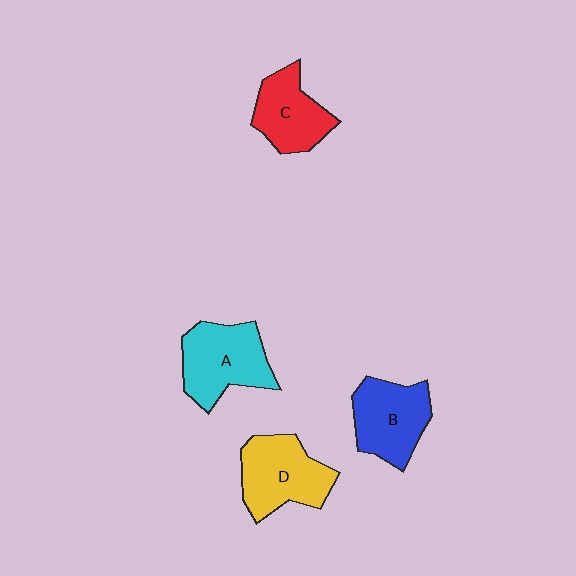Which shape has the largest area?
Shape A (cyan).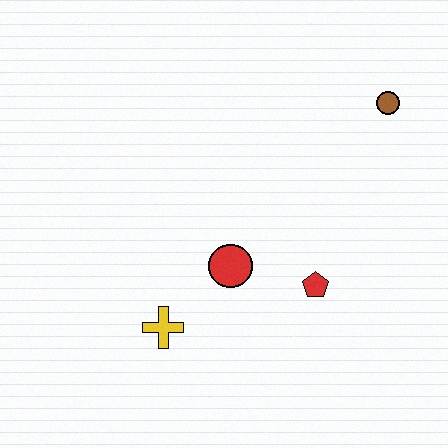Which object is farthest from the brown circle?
The yellow cross is farthest from the brown circle.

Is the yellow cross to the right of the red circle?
No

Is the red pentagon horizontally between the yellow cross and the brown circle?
Yes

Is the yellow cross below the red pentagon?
Yes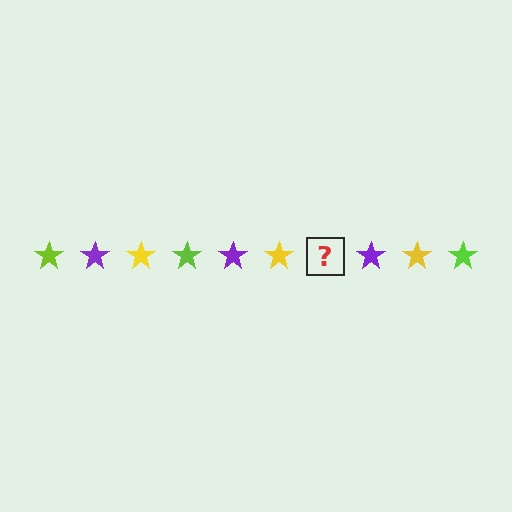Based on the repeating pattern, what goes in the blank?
The blank should be a lime star.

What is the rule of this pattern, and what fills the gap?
The rule is that the pattern cycles through lime, purple, yellow stars. The gap should be filled with a lime star.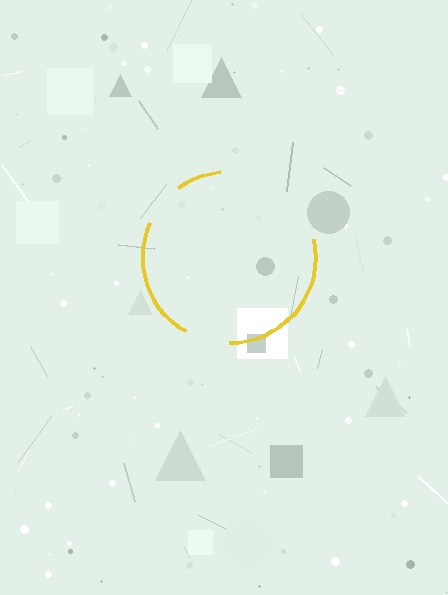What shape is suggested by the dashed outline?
The dashed outline suggests a circle.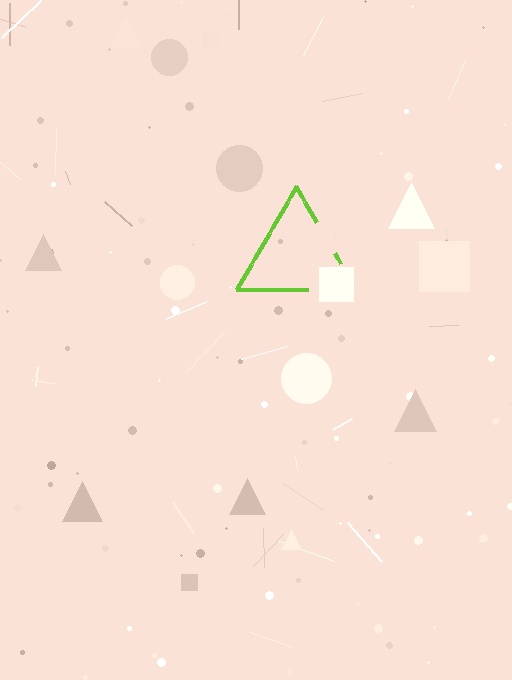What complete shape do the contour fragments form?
The contour fragments form a triangle.